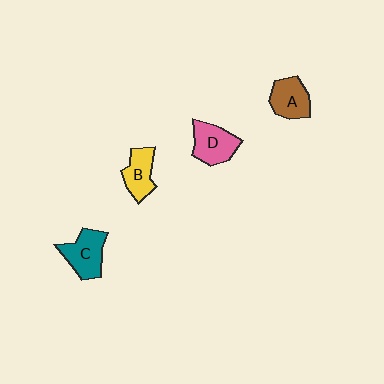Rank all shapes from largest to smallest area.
From largest to smallest: C (teal), D (pink), A (brown), B (yellow).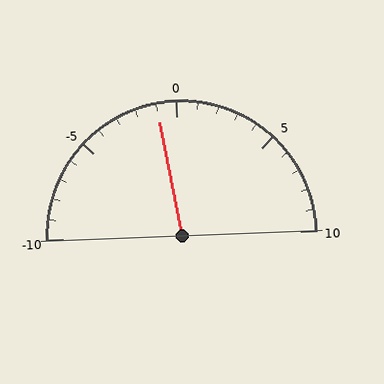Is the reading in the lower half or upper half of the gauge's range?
The reading is in the lower half of the range (-10 to 10).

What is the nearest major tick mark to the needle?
The nearest major tick mark is 0.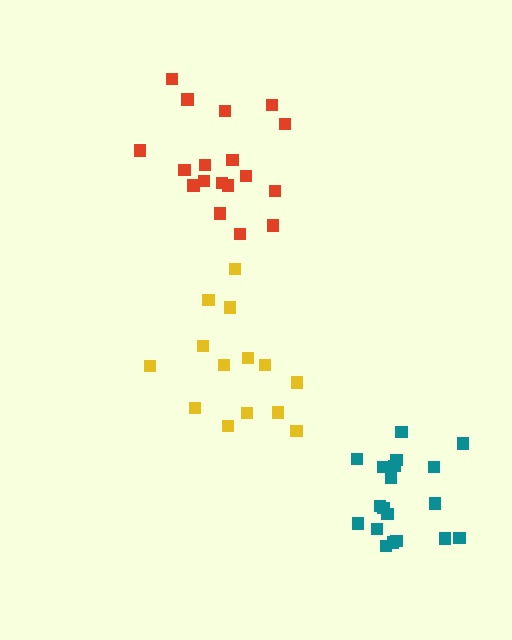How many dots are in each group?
Group 1: 18 dots, Group 2: 19 dots, Group 3: 14 dots (51 total).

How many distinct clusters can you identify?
There are 3 distinct clusters.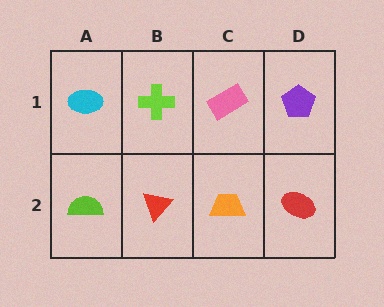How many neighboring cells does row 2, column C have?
3.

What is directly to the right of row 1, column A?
A lime cross.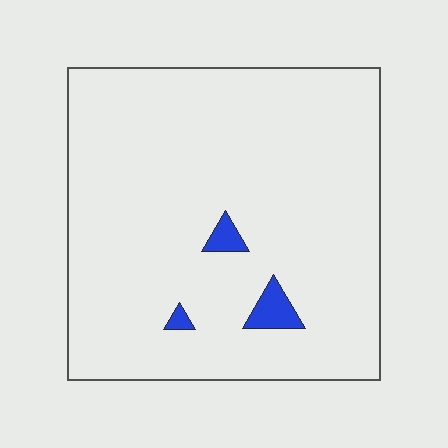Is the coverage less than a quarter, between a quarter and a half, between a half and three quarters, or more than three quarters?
Less than a quarter.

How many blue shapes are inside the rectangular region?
3.